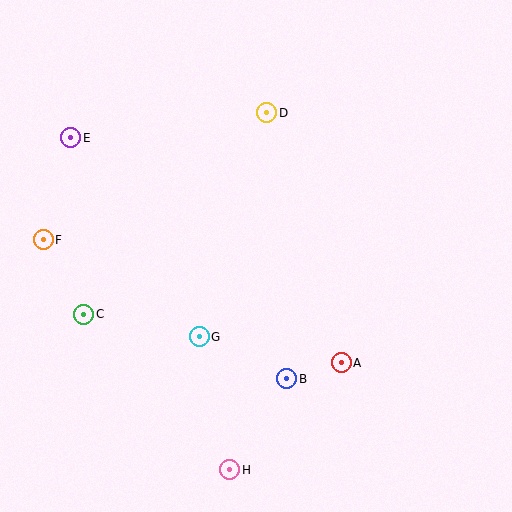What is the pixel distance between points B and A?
The distance between B and A is 57 pixels.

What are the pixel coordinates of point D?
Point D is at (267, 113).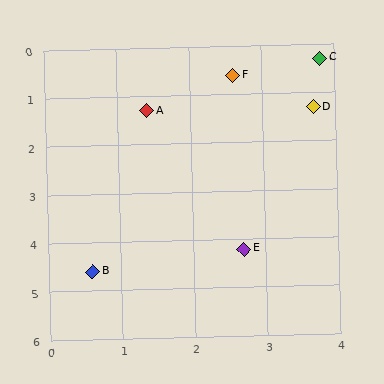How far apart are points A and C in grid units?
Points A and C are about 2.6 grid units apart.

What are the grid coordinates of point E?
Point E is at approximately (2.7, 4.2).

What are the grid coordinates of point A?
Point A is at approximately (1.4, 1.3).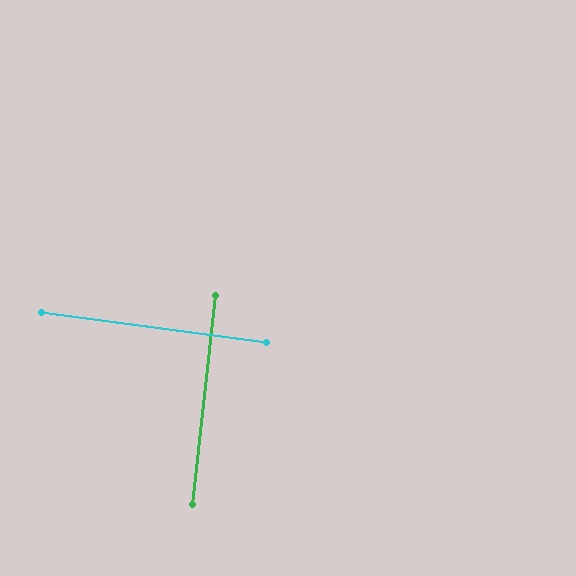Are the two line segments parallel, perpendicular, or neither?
Perpendicular — they meet at approximately 89°.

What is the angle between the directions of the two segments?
Approximately 89 degrees.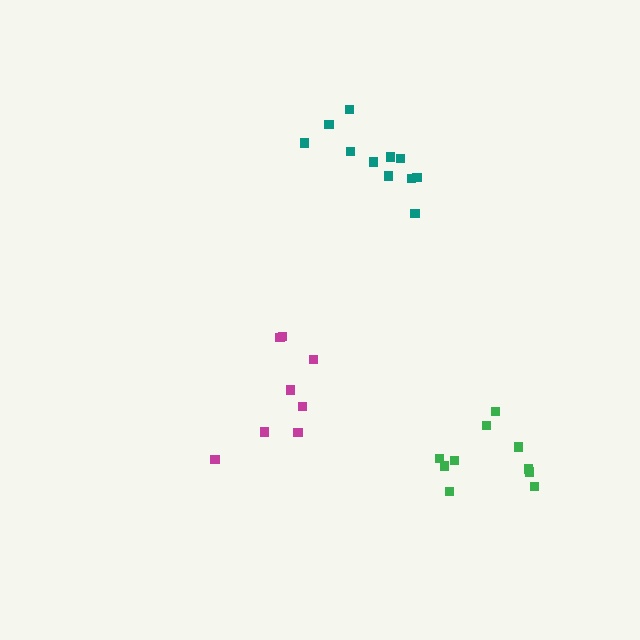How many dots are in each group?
Group 1: 8 dots, Group 2: 11 dots, Group 3: 10 dots (29 total).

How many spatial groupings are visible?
There are 3 spatial groupings.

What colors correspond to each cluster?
The clusters are colored: magenta, teal, green.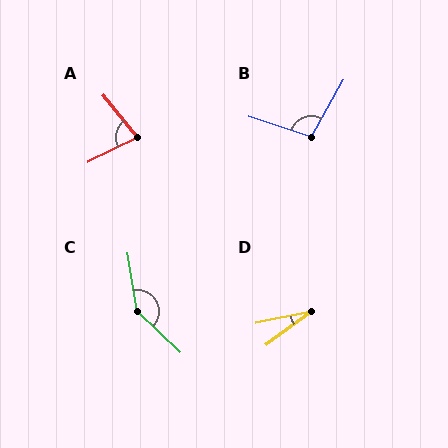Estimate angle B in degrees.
Approximately 101 degrees.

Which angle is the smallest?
D, at approximately 24 degrees.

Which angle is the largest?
C, at approximately 143 degrees.